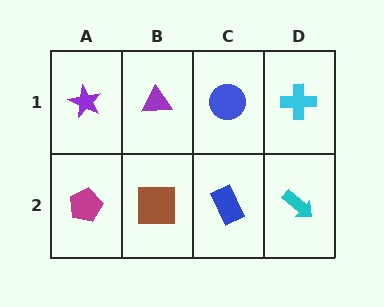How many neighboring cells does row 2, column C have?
3.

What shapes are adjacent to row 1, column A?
A magenta pentagon (row 2, column A), a purple triangle (row 1, column B).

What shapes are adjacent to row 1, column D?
A cyan arrow (row 2, column D), a blue circle (row 1, column C).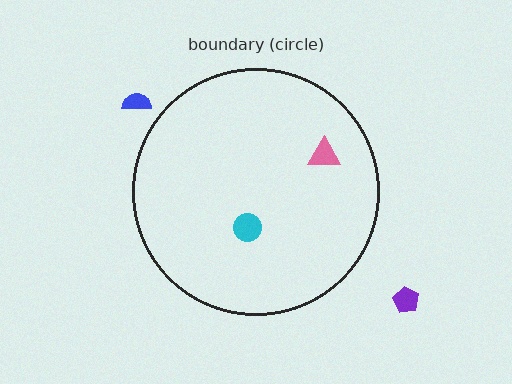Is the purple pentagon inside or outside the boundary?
Outside.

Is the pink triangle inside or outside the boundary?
Inside.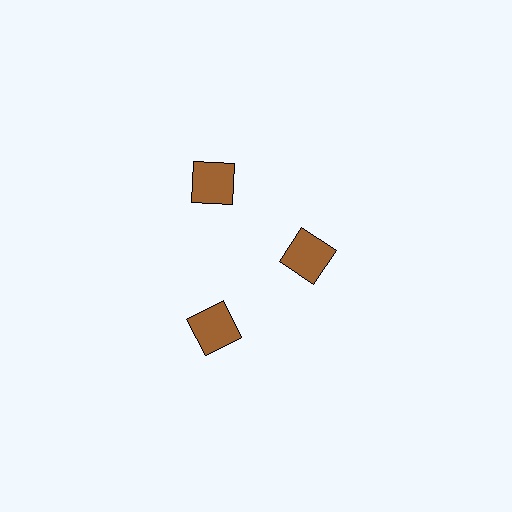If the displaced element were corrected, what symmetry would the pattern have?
It would have 3-fold rotational symmetry — the pattern would map onto itself every 120 degrees.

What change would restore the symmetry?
The symmetry would be restored by moving it outward, back onto the ring so that all 3 squares sit at equal angles and equal distance from the center.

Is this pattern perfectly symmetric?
No. The 3 brown squares are arranged in a ring, but one element near the 3 o'clock position is pulled inward toward the center, breaking the 3-fold rotational symmetry.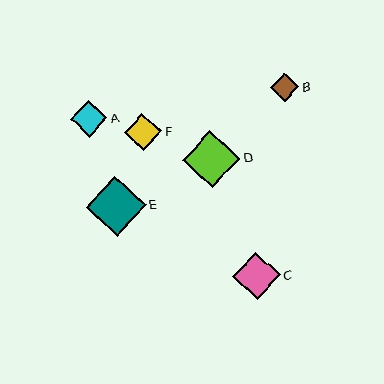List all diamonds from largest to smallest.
From largest to smallest: E, D, C, F, A, B.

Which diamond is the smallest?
Diamond B is the smallest with a size of approximately 29 pixels.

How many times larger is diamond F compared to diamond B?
Diamond F is approximately 1.3 times the size of diamond B.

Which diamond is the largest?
Diamond E is the largest with a size of approximately 59 pixels.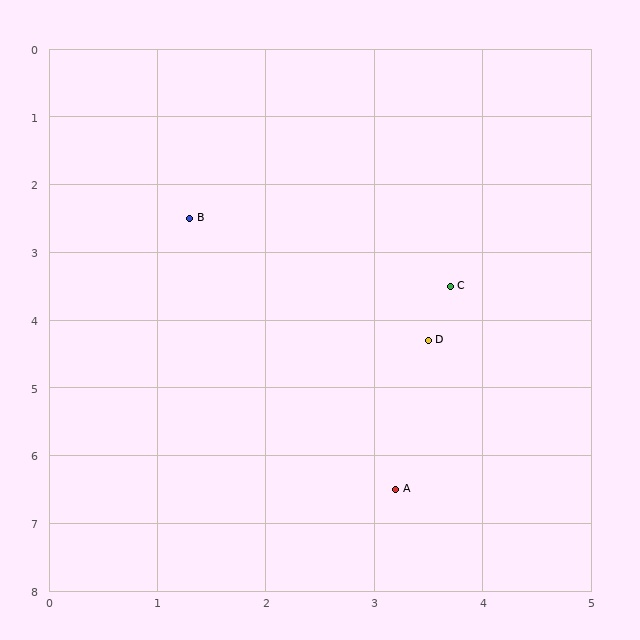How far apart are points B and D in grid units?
Points B and D are about 2.8 grid units apart.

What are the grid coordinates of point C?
Point C is at approximately (3.7, 3.5).